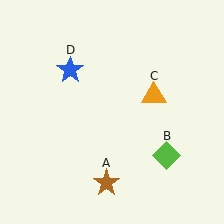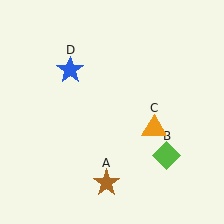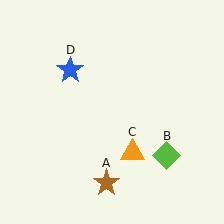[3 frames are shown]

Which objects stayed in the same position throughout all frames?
Brown star (object A) and lime diamond (object B) and blue star (object D) remained stationary.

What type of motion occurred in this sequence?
The orange triangle (object C) rotated clockwise around the center of the scene.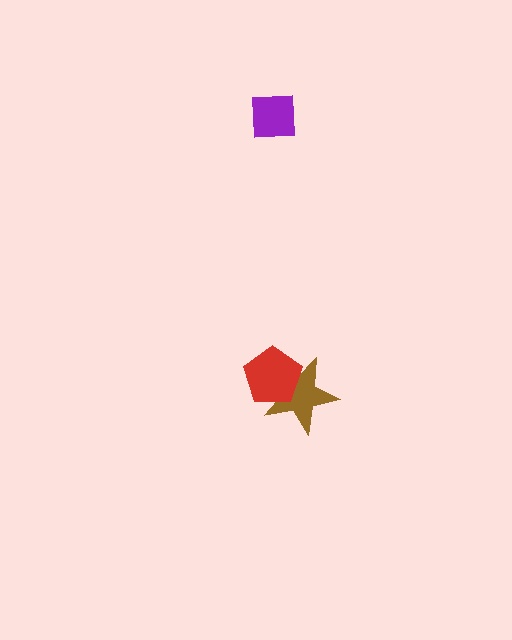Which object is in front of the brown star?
The red pentagon is in front of the brown star.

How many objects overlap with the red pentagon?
1 object overlaps with the red pentagon.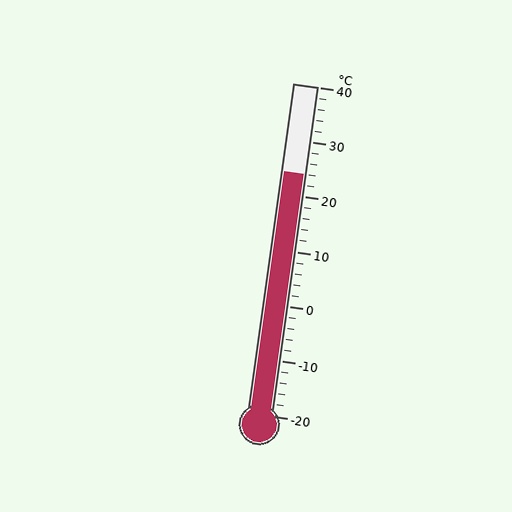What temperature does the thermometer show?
The thermometer shows approximately 24°C.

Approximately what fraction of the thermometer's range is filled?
The thermometer is filled to approximately 75% of its range.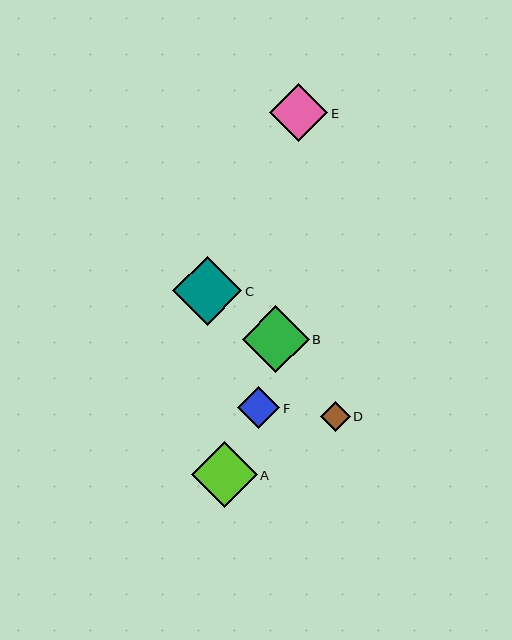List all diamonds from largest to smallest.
From largest to smallest: C, B, A, E, F, D.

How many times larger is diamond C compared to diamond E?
Diamond C is approximately 1.2 times the size of diamond E.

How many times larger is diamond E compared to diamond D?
Diamond E is approximately 2.0 times the size of diamond D.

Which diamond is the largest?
Diamond C is the largest with a size of approximately 69 pixels.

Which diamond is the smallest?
Diamond D is the smallest with a size of approximately 29 pixels.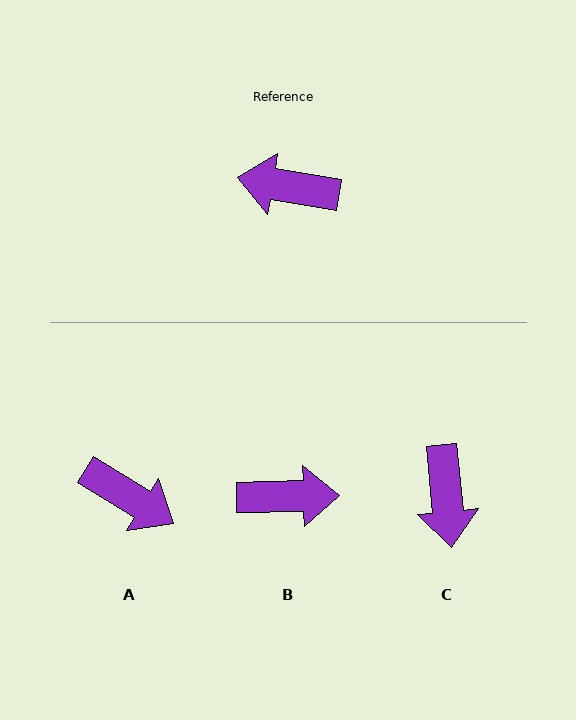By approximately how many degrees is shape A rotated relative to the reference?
Approximately 158 degrees counter-clockwise.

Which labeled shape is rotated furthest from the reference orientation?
B, about 169 degrees away.